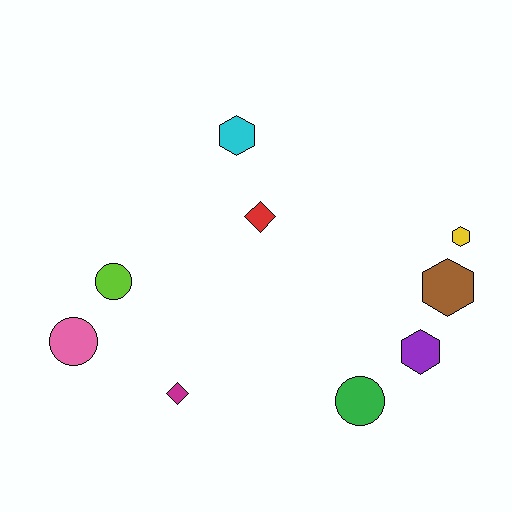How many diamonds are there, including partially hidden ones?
There are 2 diamonds.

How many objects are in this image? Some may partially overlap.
There are 9 objects.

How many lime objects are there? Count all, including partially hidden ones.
There is 1 lime object.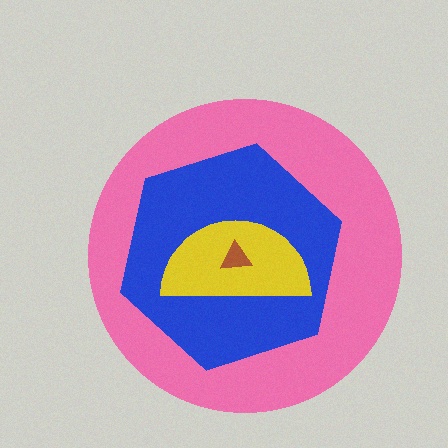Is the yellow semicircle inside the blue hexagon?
Yes.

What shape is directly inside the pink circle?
The blue hexagon.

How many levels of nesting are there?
4.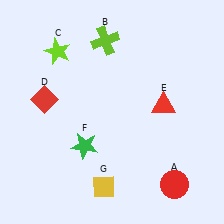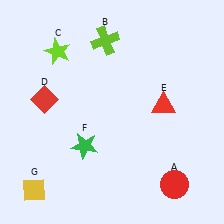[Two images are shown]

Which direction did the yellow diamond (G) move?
The yellow diamond (G) moved left.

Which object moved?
The yellow diamond (G) moved left.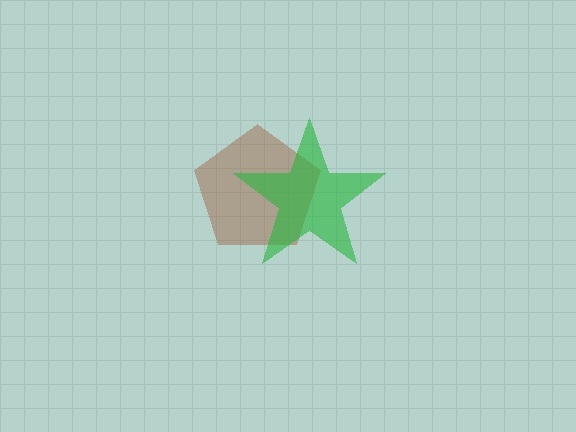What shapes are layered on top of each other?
The layered shapes are: a brown pentagon, a green star.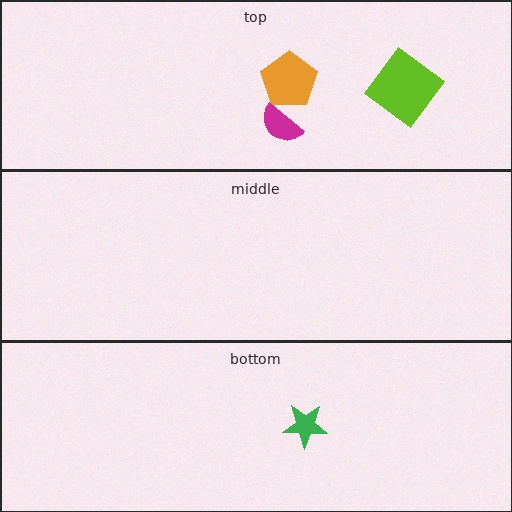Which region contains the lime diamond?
The top region.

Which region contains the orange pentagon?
The top region.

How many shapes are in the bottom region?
1.